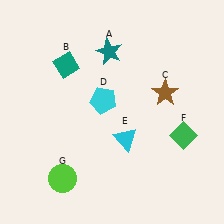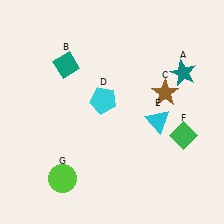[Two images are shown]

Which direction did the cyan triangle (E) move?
The cyan triangle (E) moved right.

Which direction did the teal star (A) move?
The teal star (A) moved right.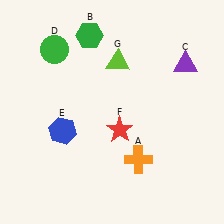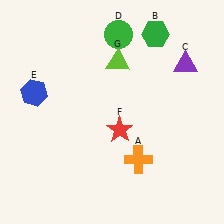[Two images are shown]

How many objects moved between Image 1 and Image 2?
3 objects moved between the two images.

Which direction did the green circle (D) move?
The green circle (D) moved right.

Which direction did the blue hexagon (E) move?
The blue hexagon (E) moved up.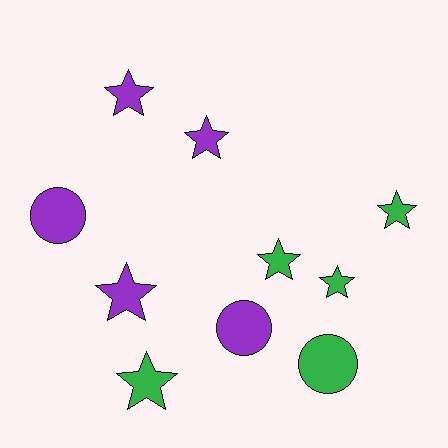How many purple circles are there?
There are 2 purple circles.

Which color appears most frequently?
Purple, with 5 objects.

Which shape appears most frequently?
Star, with 7 objects.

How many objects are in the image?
There are 10 objects.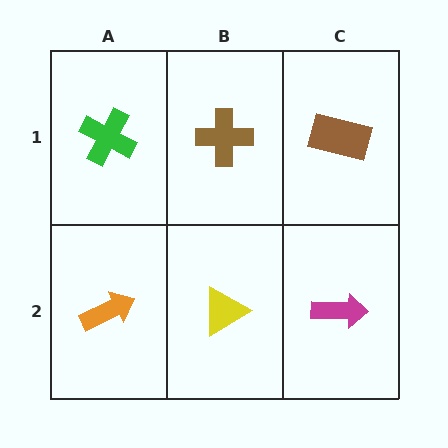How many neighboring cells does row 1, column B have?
3.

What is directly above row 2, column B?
A brown cross.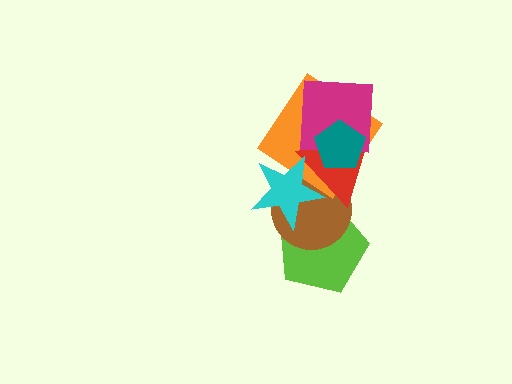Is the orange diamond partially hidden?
Yes, it is partially covered by another shape.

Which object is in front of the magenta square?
The teal pentagon is in front of the magenta square.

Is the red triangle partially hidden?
Yes, it is partially covered by another shape.